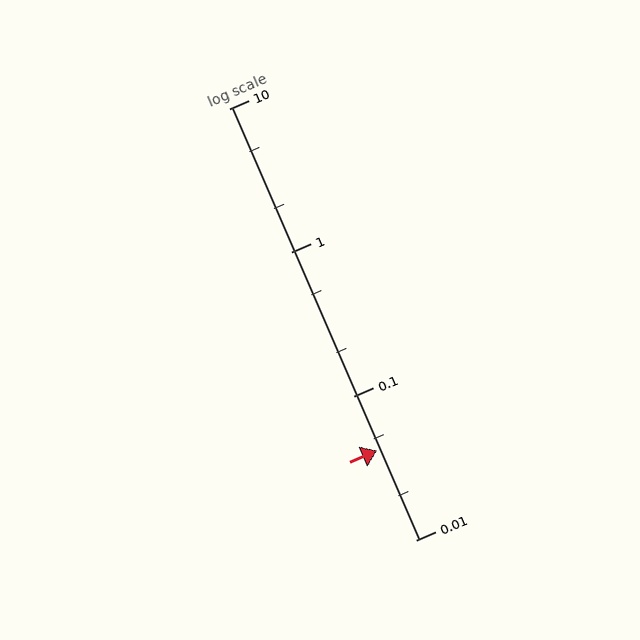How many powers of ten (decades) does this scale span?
The scale spans 3 decades, from 0.01 to 10.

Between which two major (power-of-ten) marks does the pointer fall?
The pointer is between 0.01 and 0.1.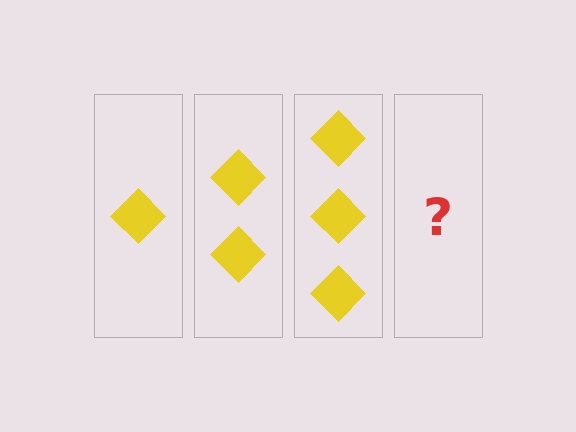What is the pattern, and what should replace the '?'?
The pattern is that each step adds one more diamond. The '?' should be 4 diamonds.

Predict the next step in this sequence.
The next step is 4 diamonds.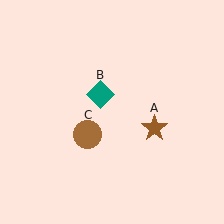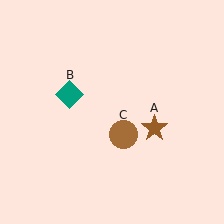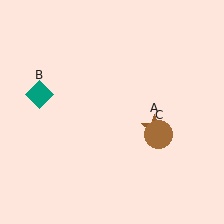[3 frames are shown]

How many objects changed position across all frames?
2 objects changed position: teal diamond (object B), brown circle (object C).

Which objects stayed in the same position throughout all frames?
Brown star (object A) remained stationary.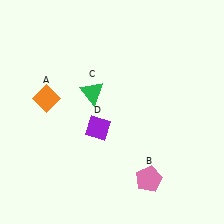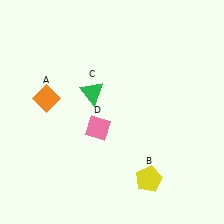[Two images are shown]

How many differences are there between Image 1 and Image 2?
There are 2 differences between the two images.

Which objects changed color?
B changed from pink to yellow. D changed from purple to pink.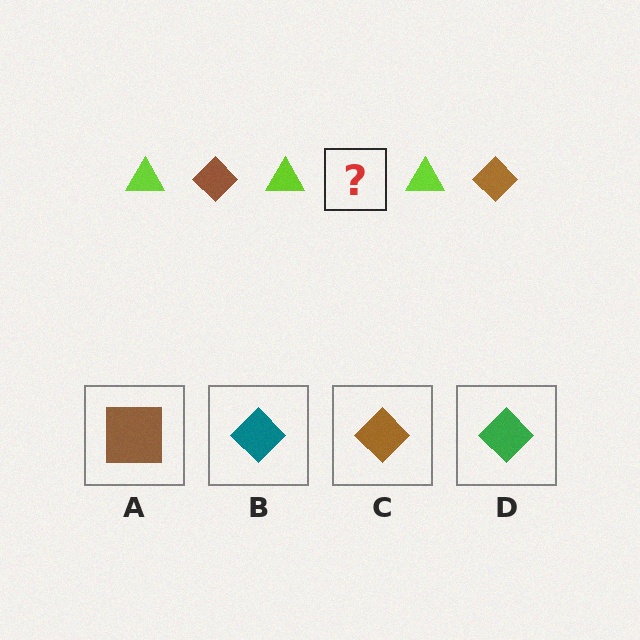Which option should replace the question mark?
Option C.